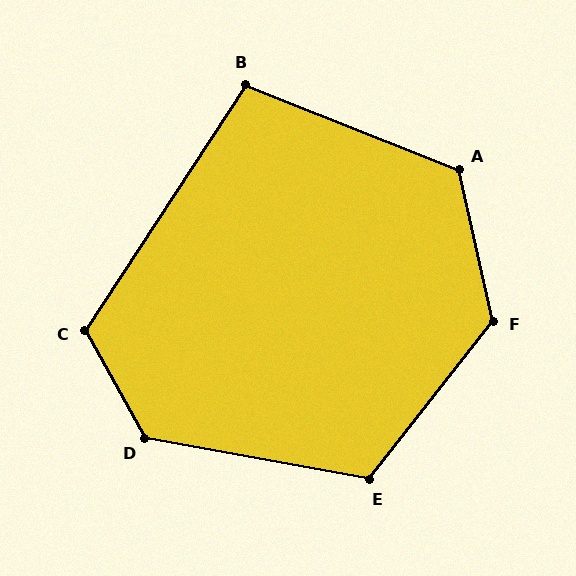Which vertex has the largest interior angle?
D, at approximately 129 degrees.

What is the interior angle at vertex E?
Approximately 118 degrees (obtuse).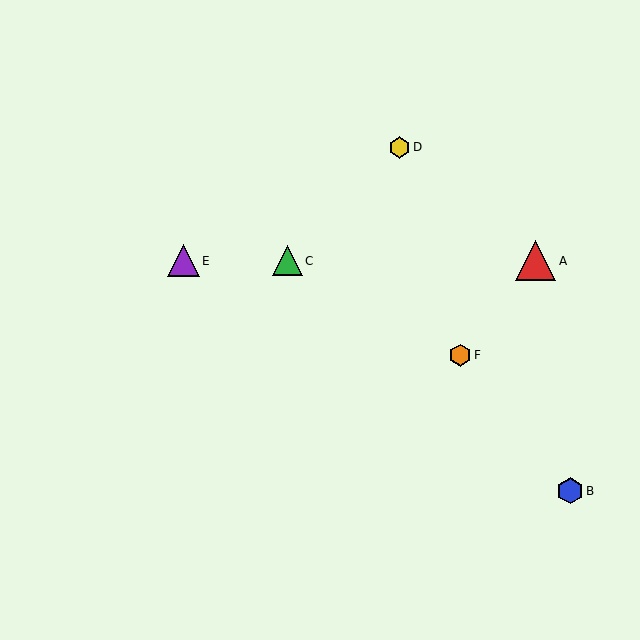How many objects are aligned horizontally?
3 objects (A, C, E) are aligned horizontally.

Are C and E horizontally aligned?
Yes, both are at y≈261.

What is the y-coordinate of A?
Object A is at y≈261.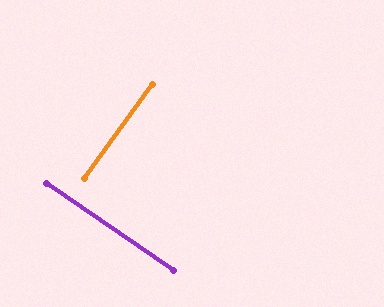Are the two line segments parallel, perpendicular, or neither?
Perpendicular — they meet at approximately 88°.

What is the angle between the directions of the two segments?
Approximately 88 degrees.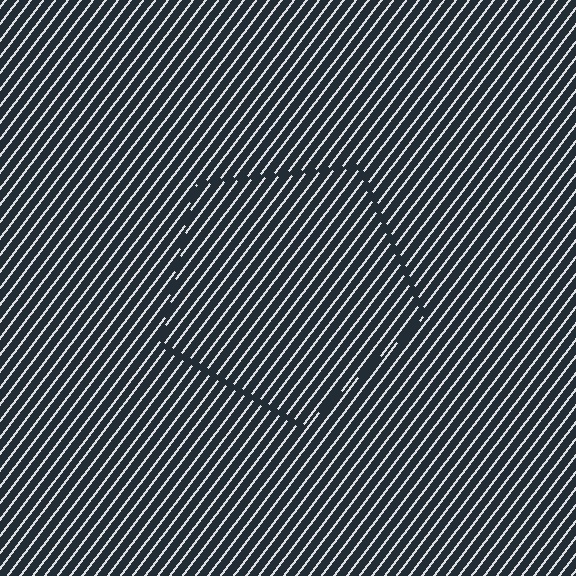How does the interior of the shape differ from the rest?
The interior of the shape contains the same grating, shifted by half a period — the contour is defined by the phase discontinuity where line-ends from the inner and outer gratings abut.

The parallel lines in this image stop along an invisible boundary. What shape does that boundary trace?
An illusory pentagon. The interior of the shape contains the same grating, shifted by half a period — the contour is defined by the phase discontinuity where line-ends from the inner and outer gratings abut.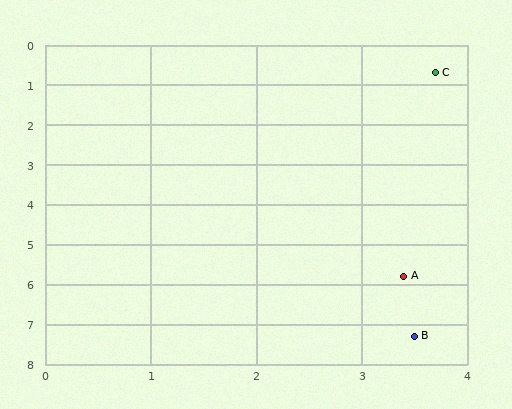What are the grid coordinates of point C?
Point C is at approximately (3.7, 0.7).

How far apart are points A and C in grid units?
Points A and C are about 5.1 grid units apart.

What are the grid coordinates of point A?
Point A is at approximately (3.4, 5.8).